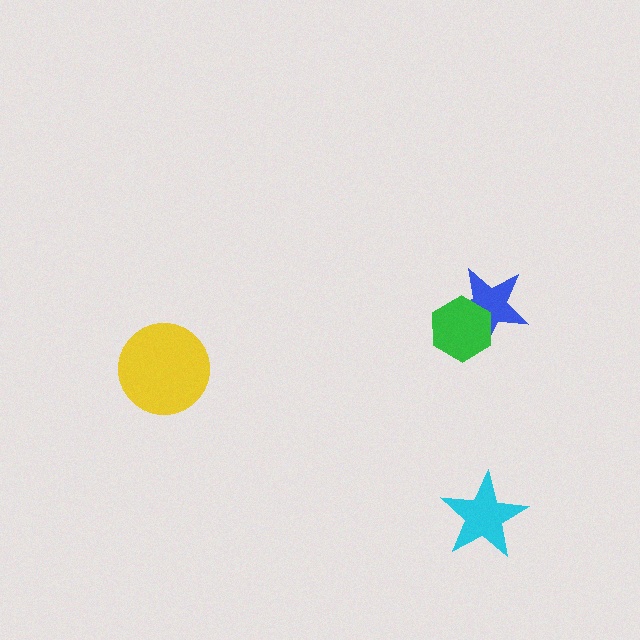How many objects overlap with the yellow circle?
0 objects overlap with the yellow circle.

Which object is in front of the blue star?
The green hexagon is in front of the blue star.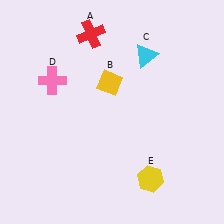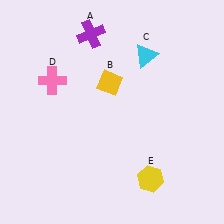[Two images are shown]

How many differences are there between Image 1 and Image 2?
There is 1 difference between the two images.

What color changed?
The cross (A) changed from red in Image 1 to purple in Image 2.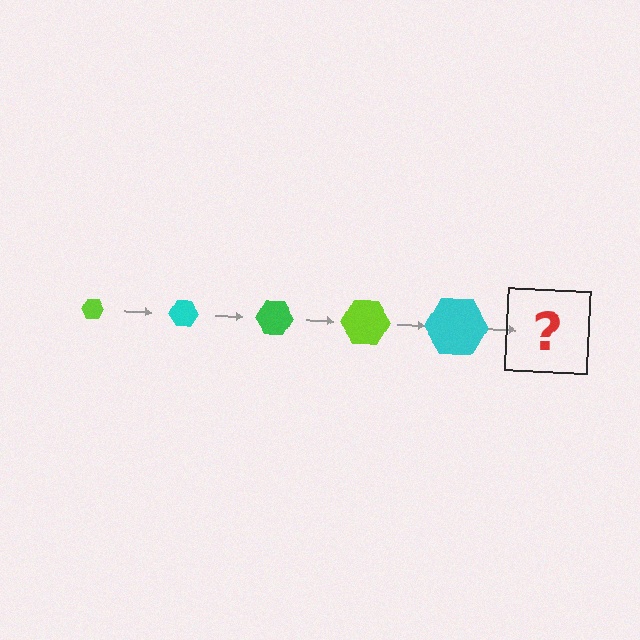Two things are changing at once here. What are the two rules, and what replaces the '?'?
The two rules are that the hexagon grows larger each step and the color cycles through lime, cyan, and green. The '?' should be a green hexagon, larger than the previous one.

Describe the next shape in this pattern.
It should be a green hexagon, larger than the previous one.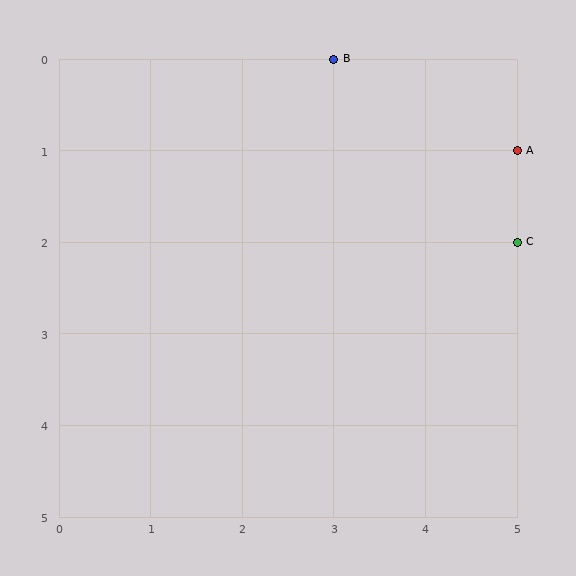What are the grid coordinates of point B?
Point B is at grid coordinates (3, 0).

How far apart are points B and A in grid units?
Points B and A are 2 columns and 1 row apart (about 2.2 grid units diagonally).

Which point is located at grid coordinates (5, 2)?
Point C is at (5, 2).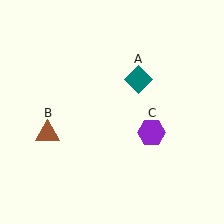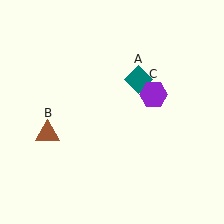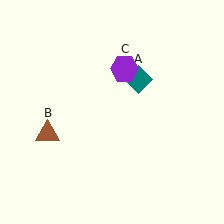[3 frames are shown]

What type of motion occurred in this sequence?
The purple hexagon (object C) rotated counterclockwise around the center of the scene.